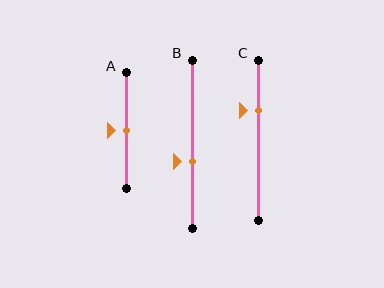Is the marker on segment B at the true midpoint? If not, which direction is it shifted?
No, the marker on segment B is shifted downward by about 10% of the segment length.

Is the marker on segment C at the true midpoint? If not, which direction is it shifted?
No, the marker on segment C is shifted upward by about 19% of the segment length.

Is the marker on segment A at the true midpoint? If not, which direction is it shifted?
Yes, the marker on segment A is at the true midpoint.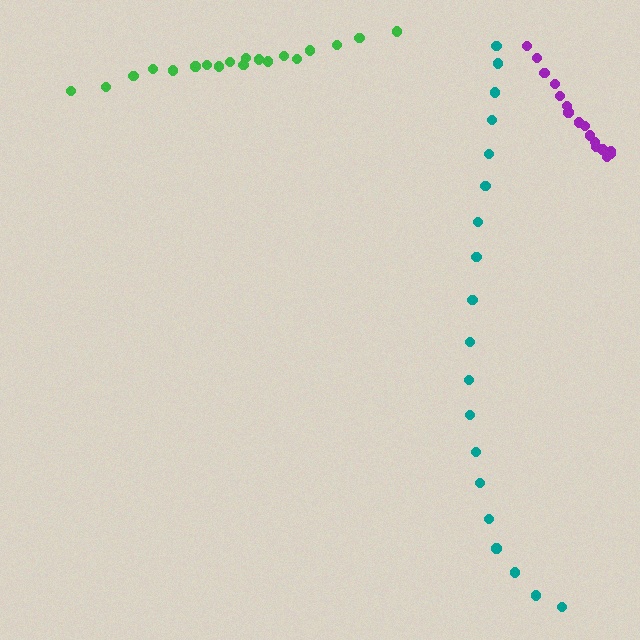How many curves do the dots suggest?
There are 3 distinct paths.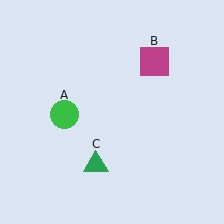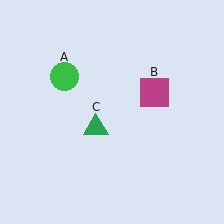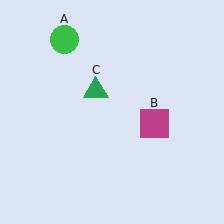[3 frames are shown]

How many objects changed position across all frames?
3 objects changed position: green circle (object A), magenta square (object B), green triangle (object C).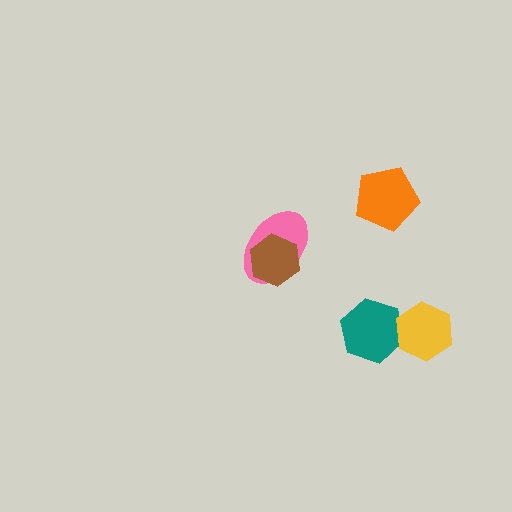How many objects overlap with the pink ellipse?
1 object overlaps with the pink ellipse.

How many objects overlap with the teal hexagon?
1 object overlaps with the teal hexagon.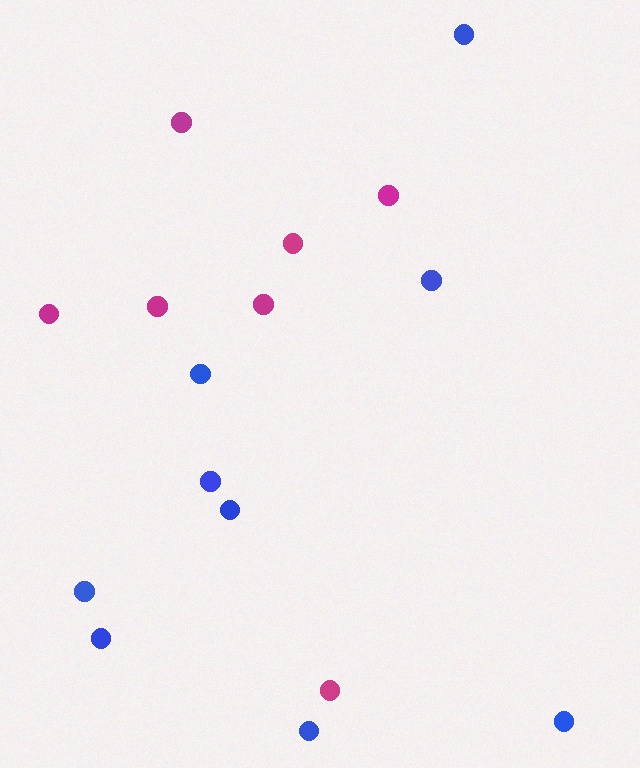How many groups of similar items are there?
There are 2 groups: one group of magenta circles (7) and one group of blue circles (9).